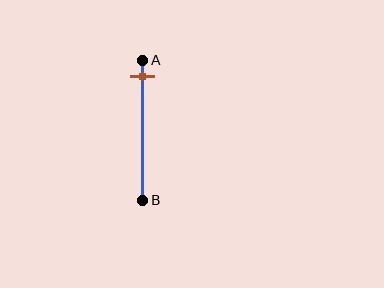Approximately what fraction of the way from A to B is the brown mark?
The brown mark is approximately 10% of the way from A to B.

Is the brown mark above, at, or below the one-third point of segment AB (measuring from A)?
The brown mark is above the one-third point of segment AB.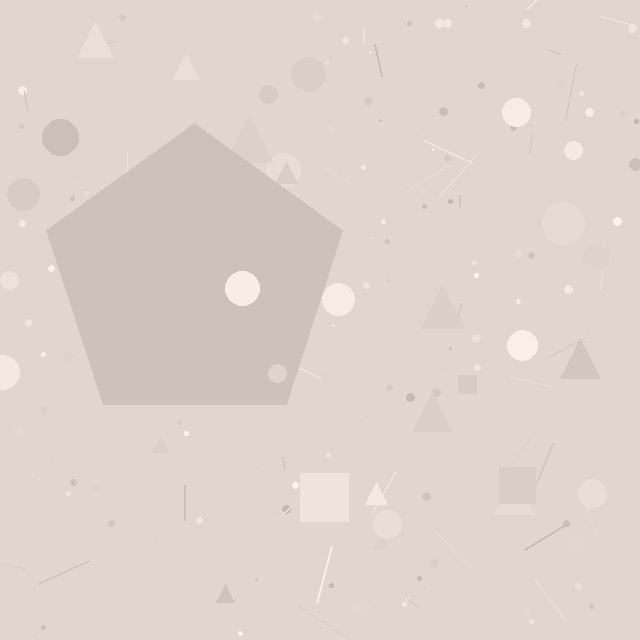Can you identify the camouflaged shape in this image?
The camouflaged shape is a pentagon.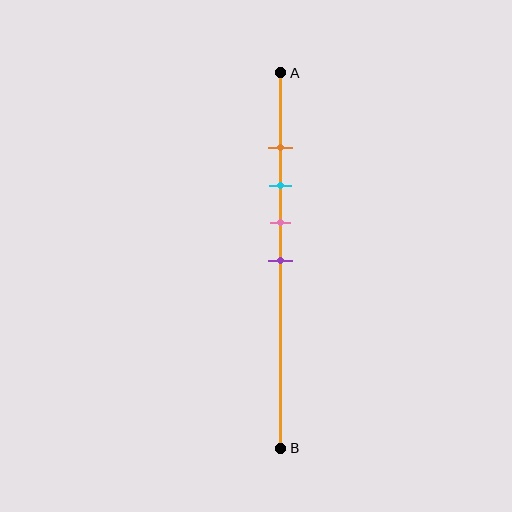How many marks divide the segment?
There are 4 marks dividing the segment.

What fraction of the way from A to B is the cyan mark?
The cyan mark is approximately 30% (0.3) of the way from A to B.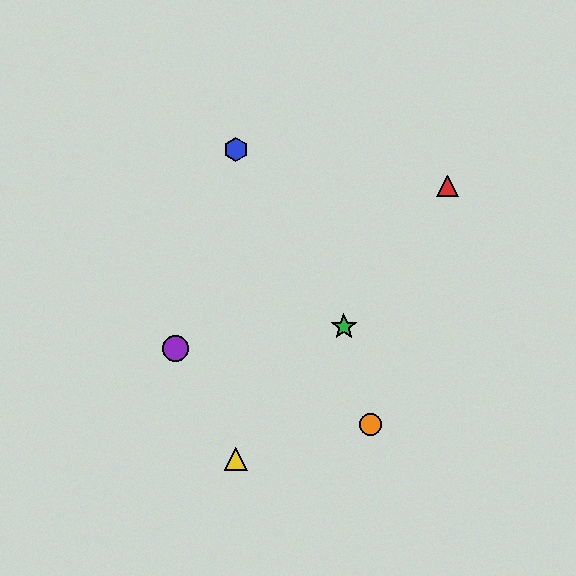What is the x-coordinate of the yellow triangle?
The yellow triangle is at x≈236.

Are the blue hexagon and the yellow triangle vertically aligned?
Yes, both are at x≈236.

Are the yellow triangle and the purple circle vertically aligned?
No, the yellow triangle is at x≈236 and the purple circle is at x≈176.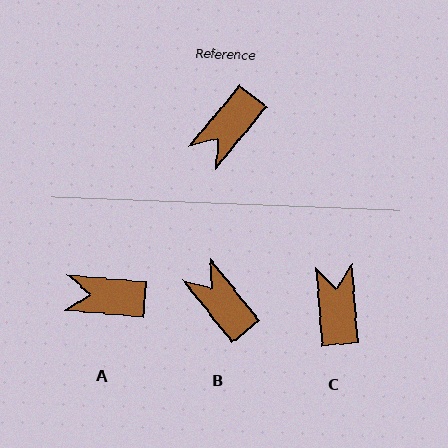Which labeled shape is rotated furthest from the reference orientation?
C, about 136 degrees away.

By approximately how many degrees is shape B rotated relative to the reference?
Approximately 102 degrees clockwise.